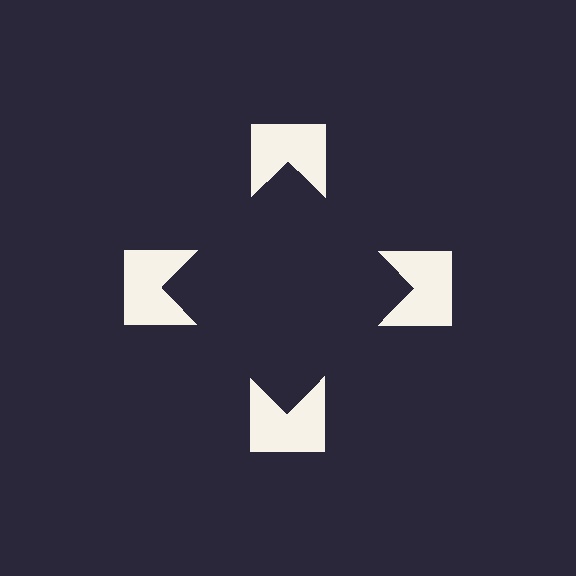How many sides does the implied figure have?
4 sides.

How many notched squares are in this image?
There are 4 — one at each vertex of the illusory square.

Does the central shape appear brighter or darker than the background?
It typically appears slightly darker than the background, even though no actual brightness change is drawn.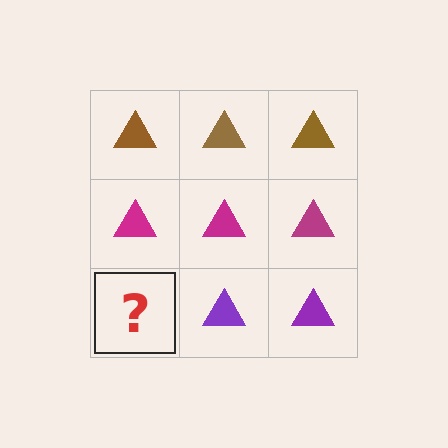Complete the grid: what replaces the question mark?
The question mark should be replaced with a purple triangle.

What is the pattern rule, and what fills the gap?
The rule is that each row has a consistent color. The gap should be filled with a purple triangle.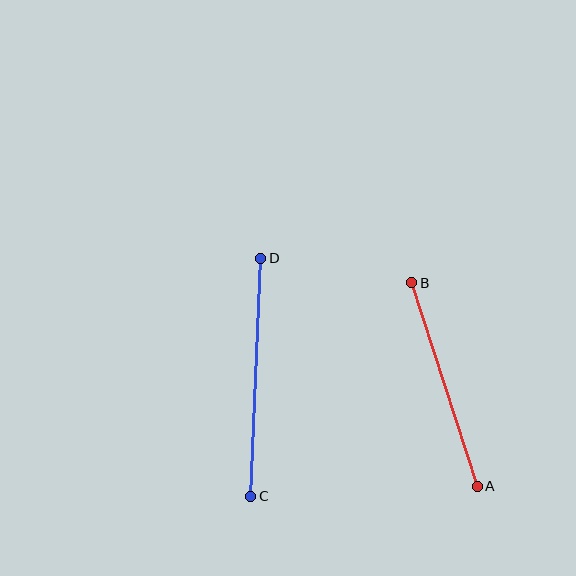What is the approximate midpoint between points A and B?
The midpoint is at approximately (444, 385) pixels.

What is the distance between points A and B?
The distance is approximately 213 pixels.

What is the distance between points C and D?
The distance is approximately 239 pixels.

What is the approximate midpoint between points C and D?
The midpoint is at approximately (256, 377) pixels.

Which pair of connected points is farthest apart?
Points C and D are farthest apart.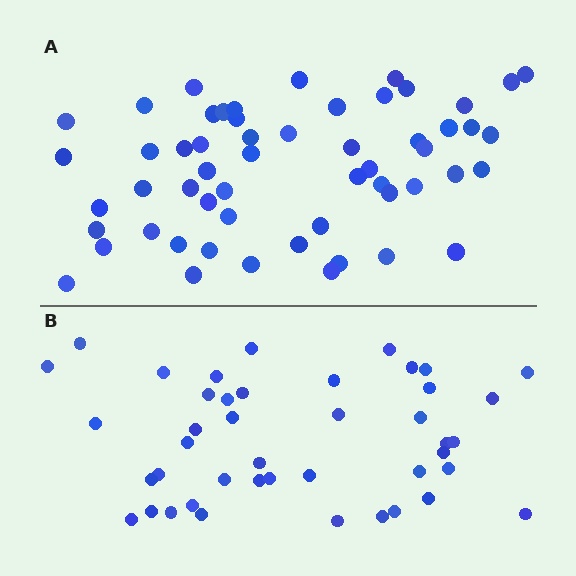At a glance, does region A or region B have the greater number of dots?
Region A (the top region) has more dots.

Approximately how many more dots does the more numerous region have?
Region A has approximately 15 more dots than region B.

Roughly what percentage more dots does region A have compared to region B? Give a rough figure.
About 30% more.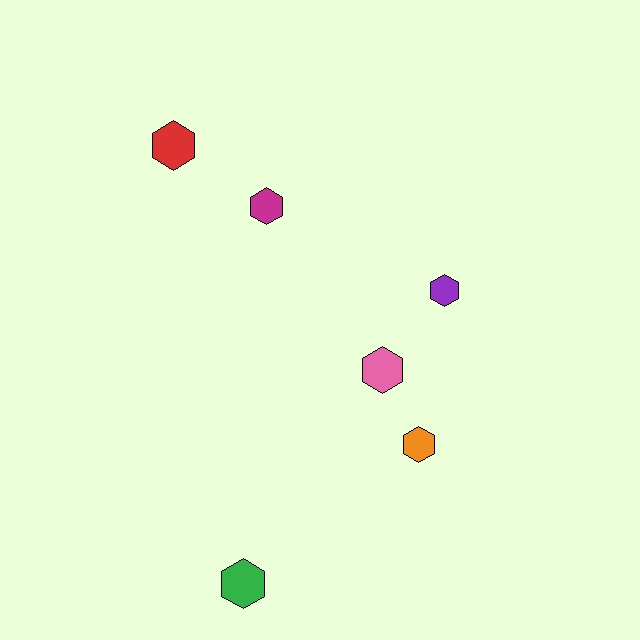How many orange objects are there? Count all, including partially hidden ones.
There is 1 orange object.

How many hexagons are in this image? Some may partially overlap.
There are 6 hexagons.